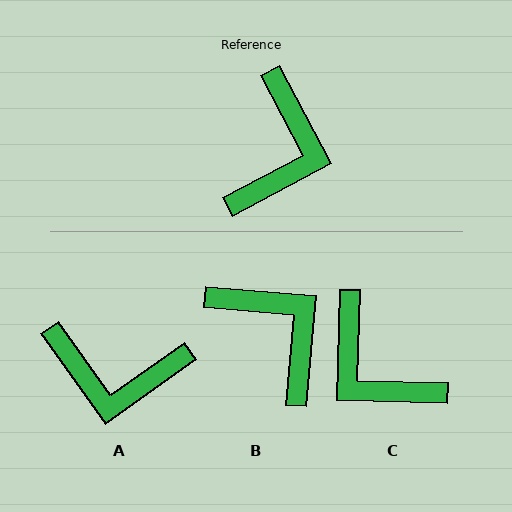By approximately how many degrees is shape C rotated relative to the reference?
Approximately 119 degrees clockwise.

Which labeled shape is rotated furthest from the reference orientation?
C, about 119 degrees away.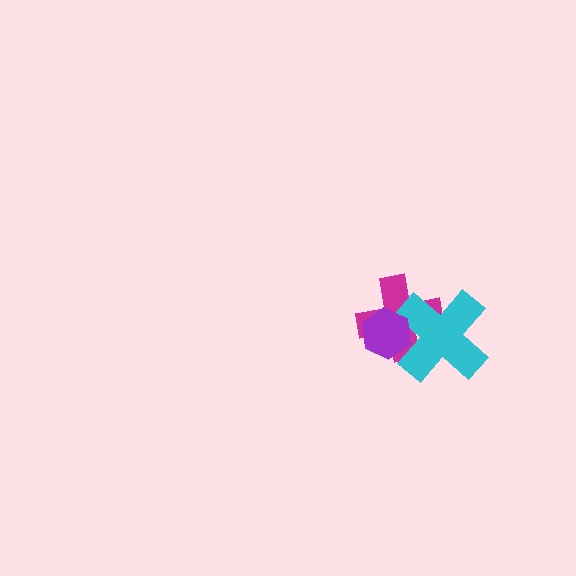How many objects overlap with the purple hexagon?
2 objects overlap with the purple hexagon.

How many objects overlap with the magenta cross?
2 objects overlap with the magenta cross.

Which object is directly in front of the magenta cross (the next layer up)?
The cyan cross is directly in front of the magenta cross.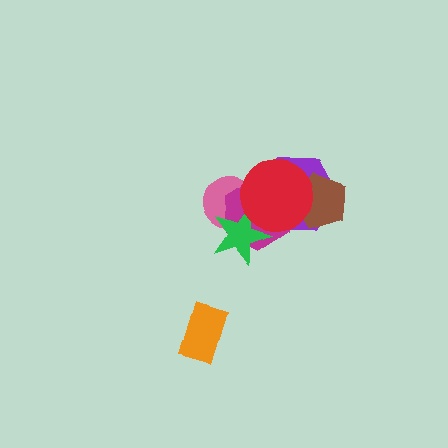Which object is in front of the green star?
The red circle is in front of the green star.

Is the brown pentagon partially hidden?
Yes, it is partially covered by another shape.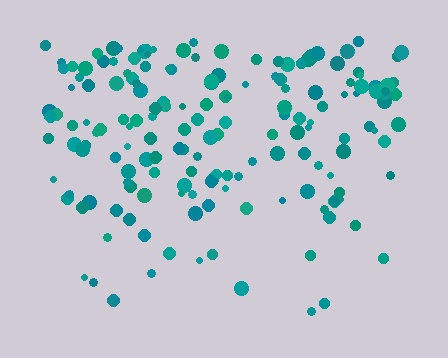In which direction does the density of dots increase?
From bottom to top, with the top side densest.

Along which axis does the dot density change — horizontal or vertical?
Vertical.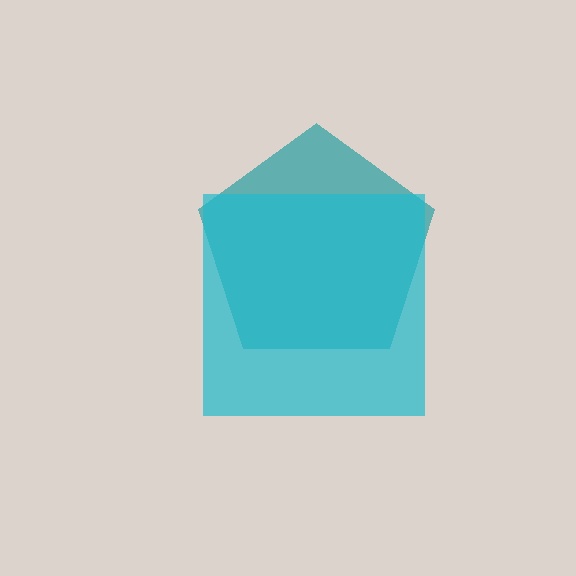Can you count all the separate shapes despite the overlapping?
Yes, there are 2 separate shapes.